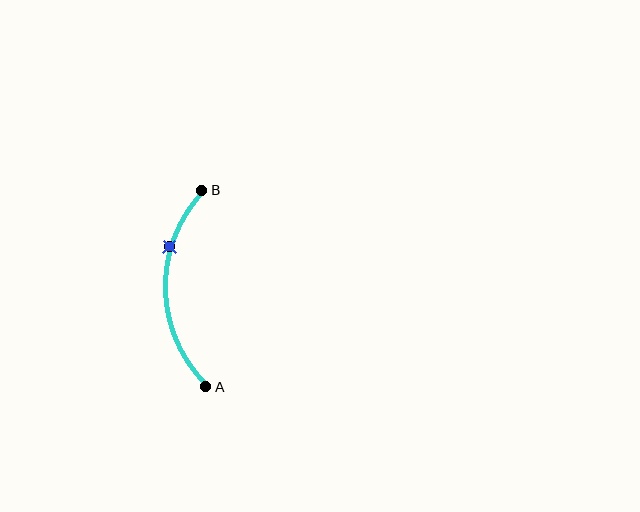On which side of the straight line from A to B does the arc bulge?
The arc bulges to the left of the straight line connecting A and B.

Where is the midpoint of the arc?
The arc midpoint is the point on the curve farthest from the straight line joining A and B. It sits to the left of that line.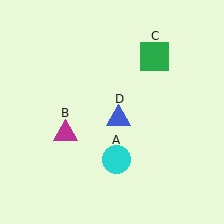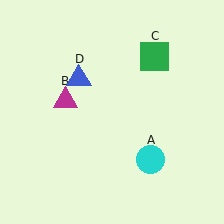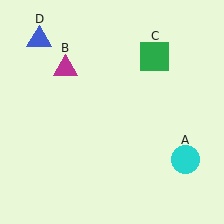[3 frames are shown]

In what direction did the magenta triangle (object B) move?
The magenta triangle (object B) moved up.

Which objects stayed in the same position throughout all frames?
Green square (object C) remained stationary.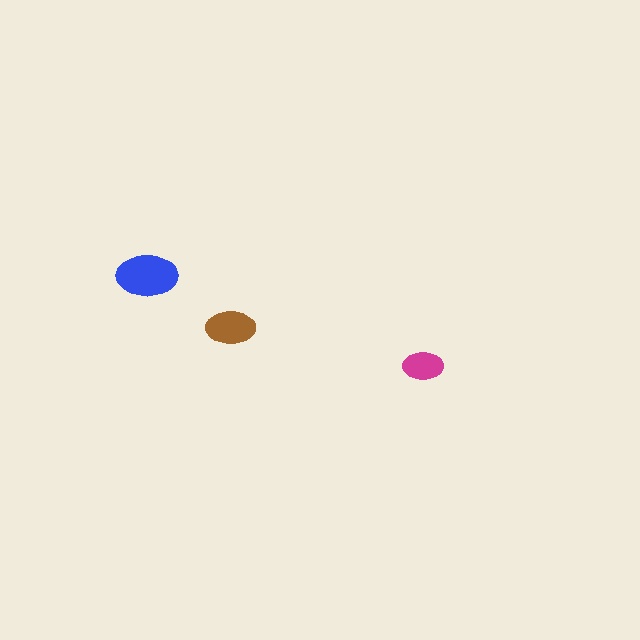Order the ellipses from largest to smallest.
the blue one, the brown one, the magenta one.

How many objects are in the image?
There are 3 objects in the image.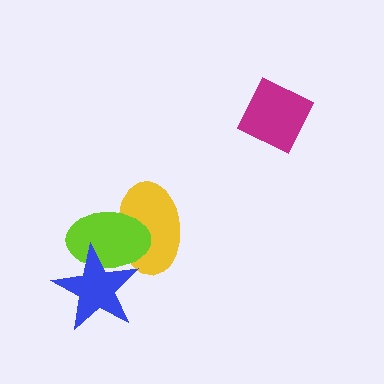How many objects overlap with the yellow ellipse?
2 objects overlap with the yellow ellipse.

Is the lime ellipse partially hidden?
Yes, it is partially covered by another shape.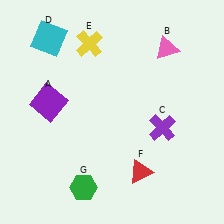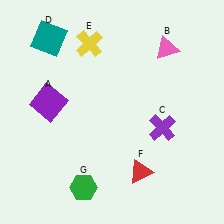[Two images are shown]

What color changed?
The square (D) changed from cyan in Image 1 to teal in Image 2.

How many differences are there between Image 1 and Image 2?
There is 1 difference between the two images.